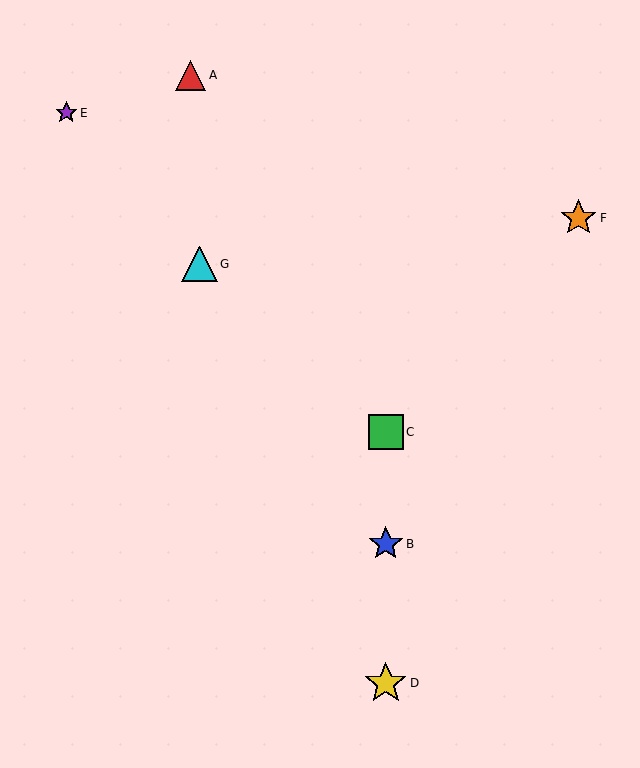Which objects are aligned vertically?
Objects B, C, D are aligned vertically.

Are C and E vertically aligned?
No, C is at x≈386 and E is at x≈66.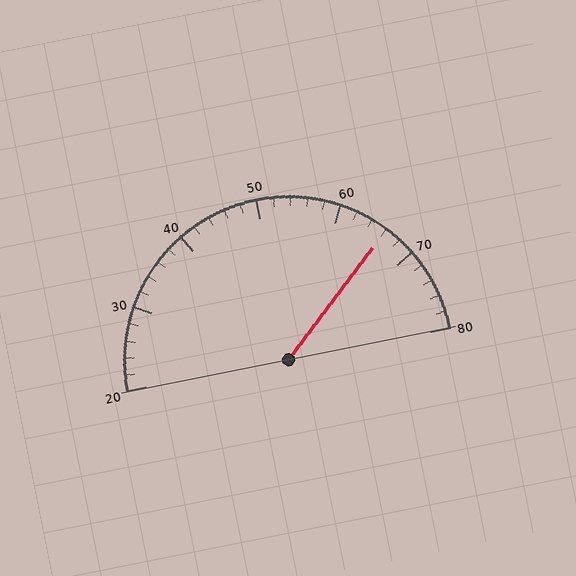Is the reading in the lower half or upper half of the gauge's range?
The reading is in the upper half of the range (20 to 80).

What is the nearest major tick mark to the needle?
The nearest major tick mark is 70.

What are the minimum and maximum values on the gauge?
The gauge ranges from 20 to 80.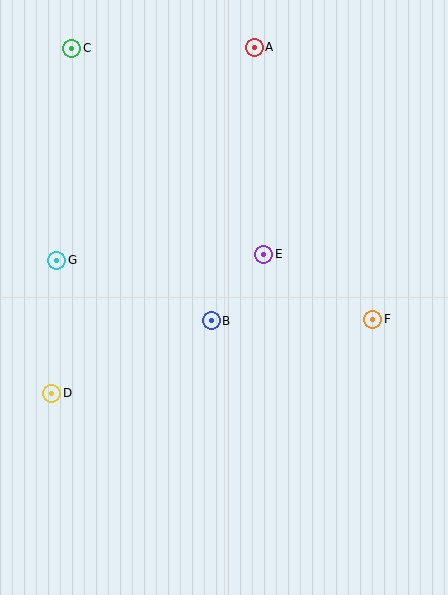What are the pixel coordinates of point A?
Point A is at (254, 47).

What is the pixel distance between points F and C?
The distance between F and C is 405 pixels.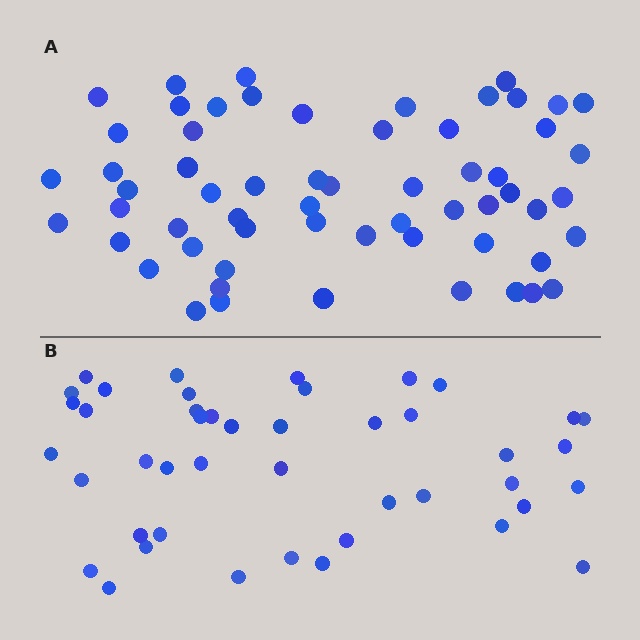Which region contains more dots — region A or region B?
Region A (the top region) has more dots.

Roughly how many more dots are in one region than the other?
Region A has approximately 15 more dots than region B.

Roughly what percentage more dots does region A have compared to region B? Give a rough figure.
About 35% more.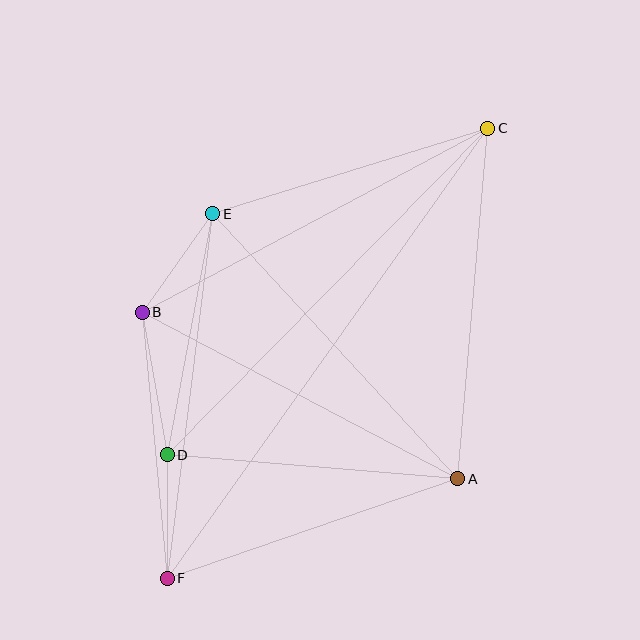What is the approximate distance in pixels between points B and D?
The distance between B and D is approximately 145 pixels.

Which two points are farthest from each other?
Points C and F are farthest from each other.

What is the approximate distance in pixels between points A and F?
The distance between A and F is approximately 307 pixels.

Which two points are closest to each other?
Points B and E are closest to each other.